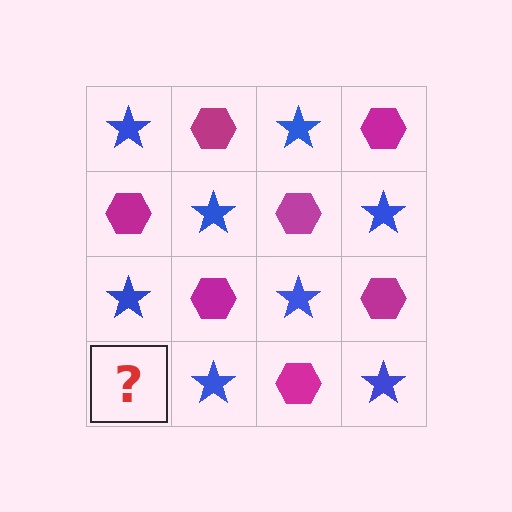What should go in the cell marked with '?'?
The missing cell should contain a magenta hexagon.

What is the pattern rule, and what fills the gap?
The rule is that it alternates blue star and magenta hexagon in a checkerboard pattern. The gap should be filled with a magenta hexagon.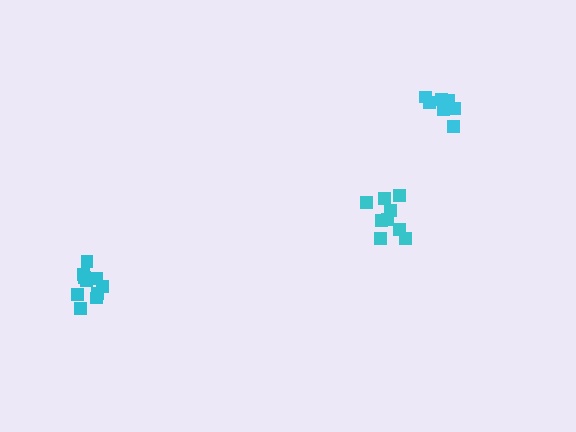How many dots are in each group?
Group 1: 9 dots, Group 2: 7 dots, Group 3: 10 dots (26 total).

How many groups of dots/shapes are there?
There are 3 groups.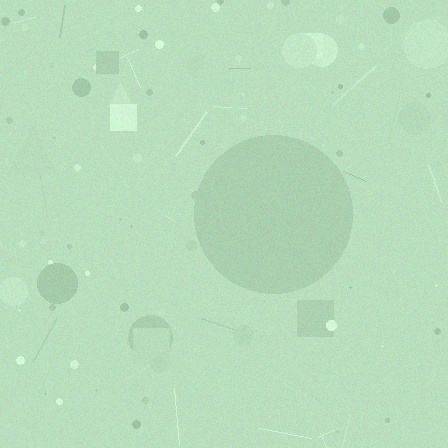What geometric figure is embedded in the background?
A circle is embedded in the background.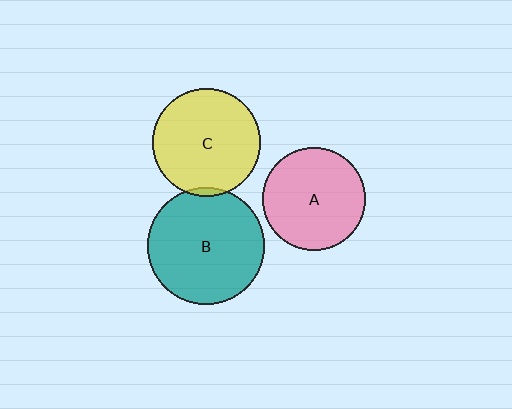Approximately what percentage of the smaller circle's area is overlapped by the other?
Approximately 5%.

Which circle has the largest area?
Circle B (teal).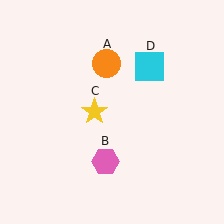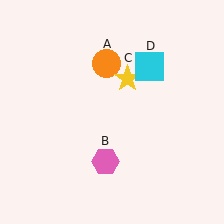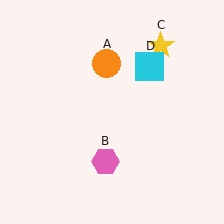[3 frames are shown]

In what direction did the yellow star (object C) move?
The yellow star (object C) moved up and to the right.